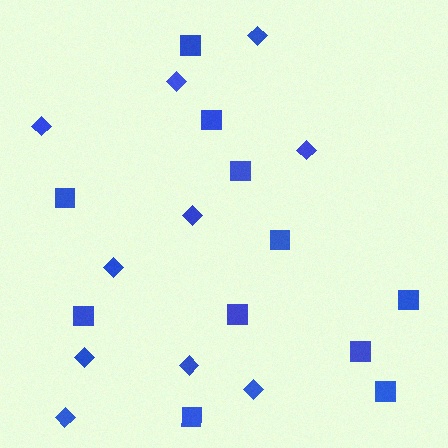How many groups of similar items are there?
There are 2 groups: one group of squares (11) and one group of diamonds (10).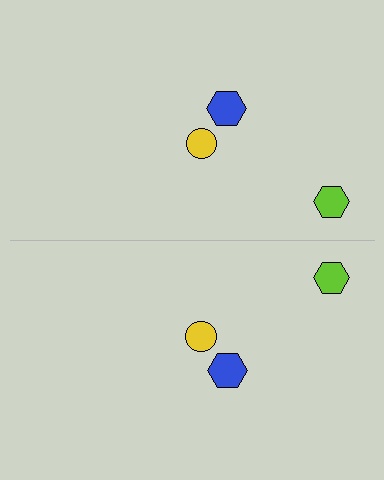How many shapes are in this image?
There are 6 shapes in this image.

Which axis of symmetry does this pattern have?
The pattern has a horizontal axis of symmetry running through the center of the image.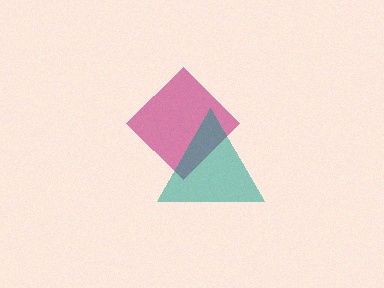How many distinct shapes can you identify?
There are 2 distinct shapes: a magenta diamond, a teal triangle.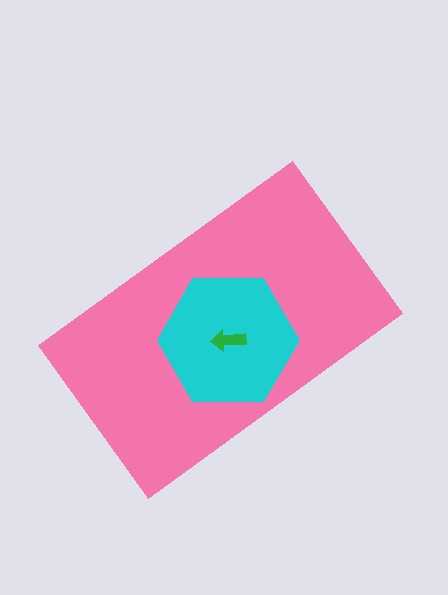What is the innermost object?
The green arrow.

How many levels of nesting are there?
3.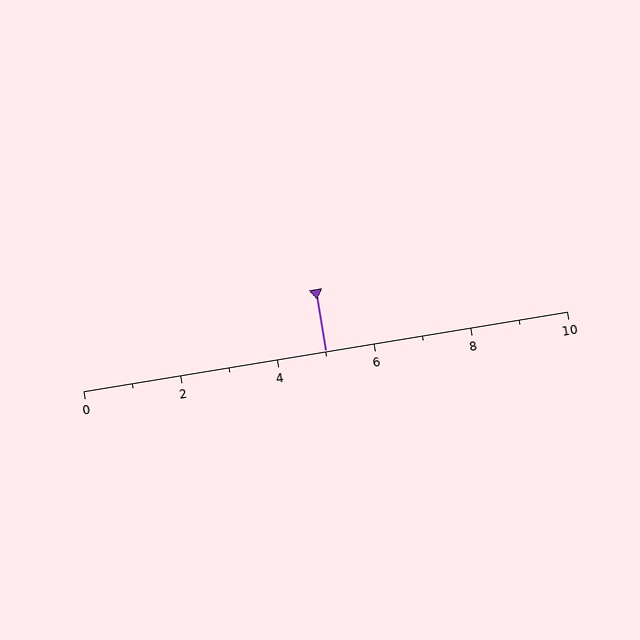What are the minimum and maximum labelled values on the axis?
The axis runs from 0 to 10.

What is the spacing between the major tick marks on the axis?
The major ticks are spaced 2 apart.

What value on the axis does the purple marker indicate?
The marker indicates approximately 5.